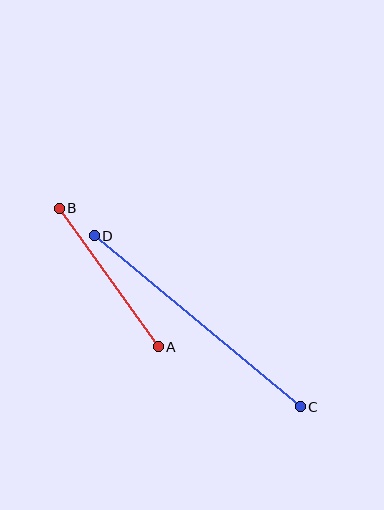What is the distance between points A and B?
The distance is approximately 170 pixels.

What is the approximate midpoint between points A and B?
The midpoint is at approximately (109, 277) pixels.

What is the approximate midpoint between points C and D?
The midpoint is at approximately (197, 321) pixels.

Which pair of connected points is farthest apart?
Points C and D are farthest apart.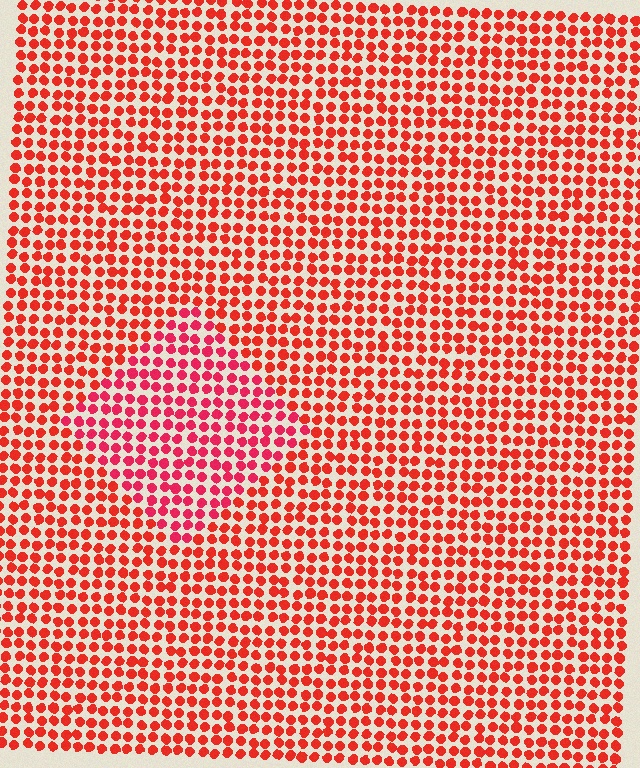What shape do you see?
I see a diamond.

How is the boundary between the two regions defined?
The boundary is defined purely by a slight shift in hue (about 20 degrees). Spacing, size, and orientation are identical on both sides.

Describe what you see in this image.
The image is filled with small red elements in a uniform arrangement. A diamond-shaped region is visible where the elements are tinted to a slightly different hue, forming a subtle color boundary.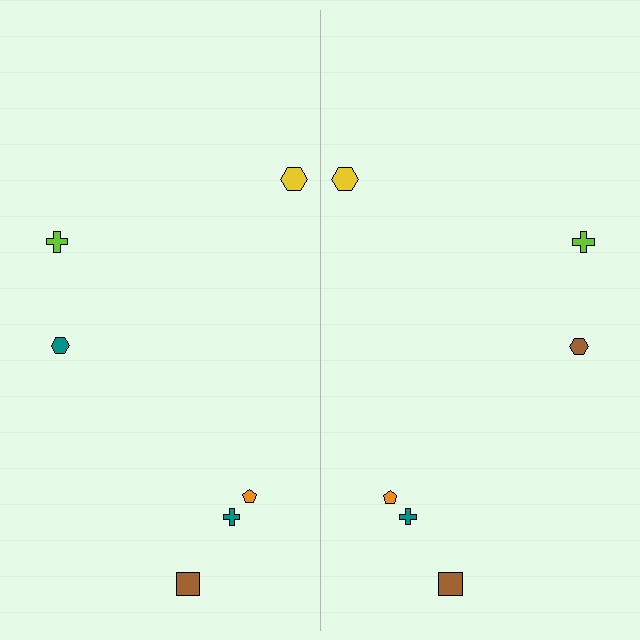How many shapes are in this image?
There are 12 shapes in this image.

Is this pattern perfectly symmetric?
No, the pattern is not perfectly symmetric. The brown hexagon on the right side breaks the symmetry — its mirror counterpart is teal.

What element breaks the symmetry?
The brown hexagon on the right side breaks the symmetry — its mirror counterpart is teal.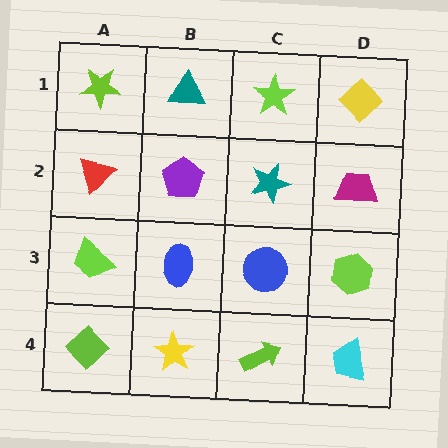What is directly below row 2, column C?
A blue circle.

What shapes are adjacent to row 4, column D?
A lime hexagon (row 3, column D), a lime arrow (row 4, column C).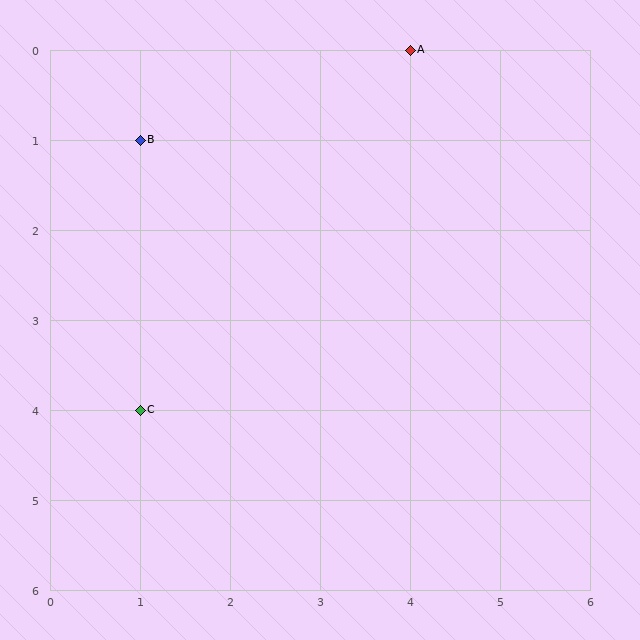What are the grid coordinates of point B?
Point B is at grid coordinates (1, 1).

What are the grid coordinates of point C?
Point C is at grid coordinates (1, 4).